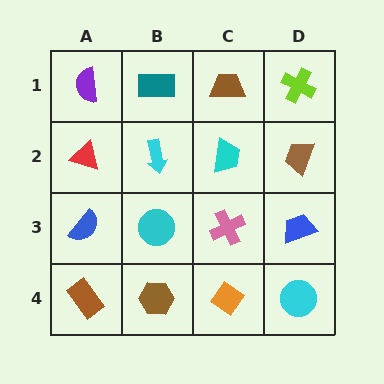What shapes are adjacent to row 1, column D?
A brown trapezoid (row 2, column D), a brown trapezoid (row 1, column C).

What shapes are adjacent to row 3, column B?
A cyan arrow (row 2, column B), a brown hexagon (row 4, column B), a blue semicircle (row 3, column A), a pink cross (row 3, column C).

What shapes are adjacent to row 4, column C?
A pink cross (row 3, column C), a brown hexagon (row 4, column B), a cyan circle (row 4, column D).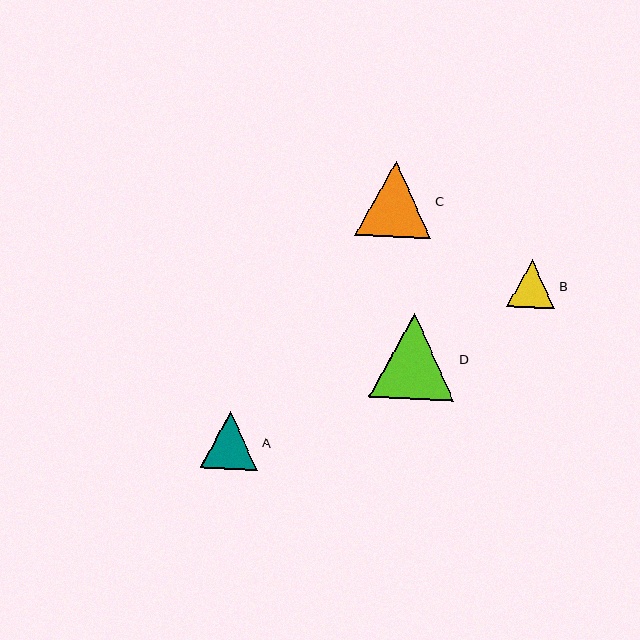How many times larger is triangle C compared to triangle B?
Triangle C is approximately 1.6 times the size of triangle B.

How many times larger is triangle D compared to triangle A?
Triangle D is approximately 1.5 times the size of triangle A.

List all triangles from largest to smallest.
From largest to smallest: D, C, A, B.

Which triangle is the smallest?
Triangle B is the smallest with a size of approximately 48 pixels.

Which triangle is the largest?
Triangle D is the largest with a size of approximately 86 pixels.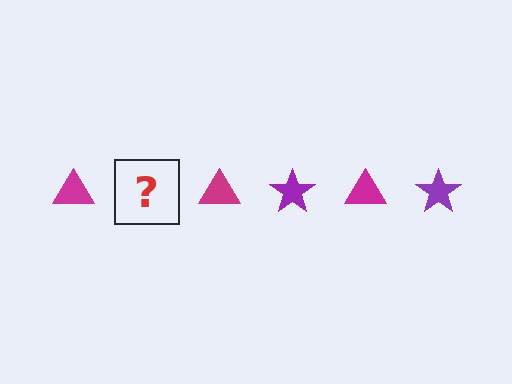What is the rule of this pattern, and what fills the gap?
The rule is that the pattern alternates between magenta triangle and purple star. The gap should be filled with a purple star.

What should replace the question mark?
The question mark should be replaced with a purple star.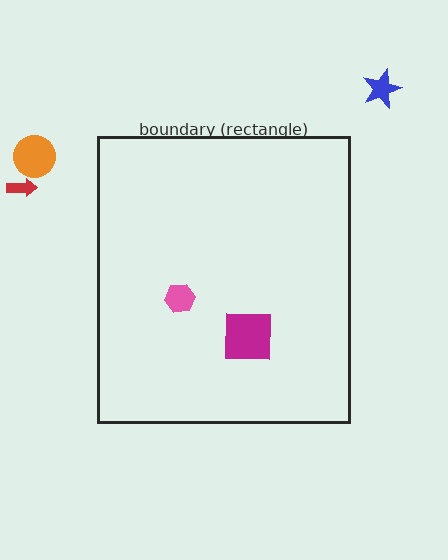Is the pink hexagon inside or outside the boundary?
Inside.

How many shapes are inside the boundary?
2 inside, 3 outside.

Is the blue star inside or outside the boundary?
Outside.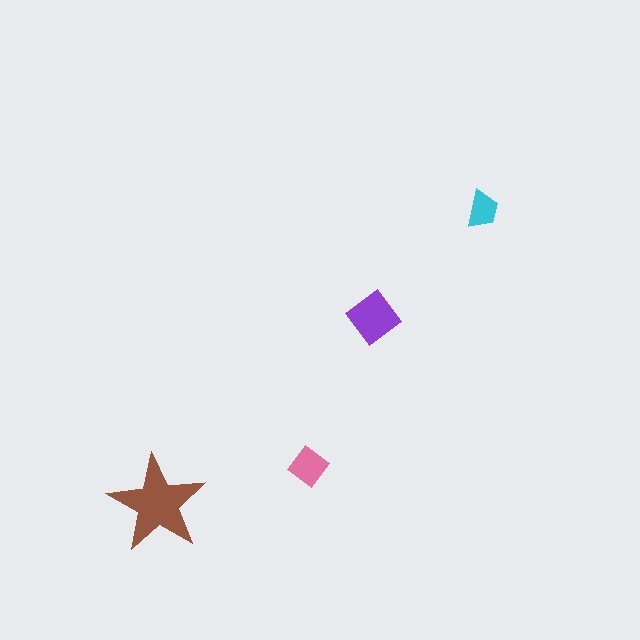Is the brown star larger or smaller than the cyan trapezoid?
Larger.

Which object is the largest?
The brown star.